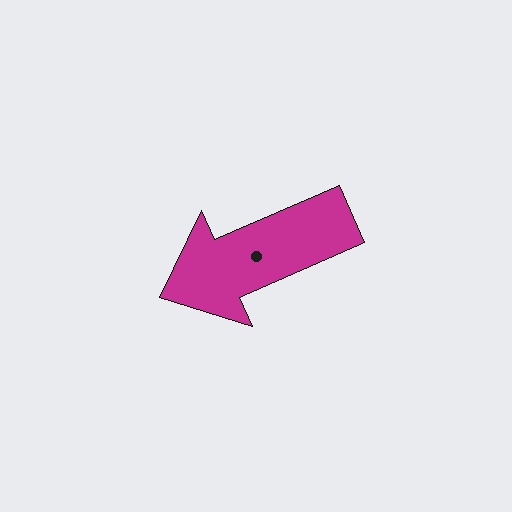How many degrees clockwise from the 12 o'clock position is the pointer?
Approximately 246 degrees.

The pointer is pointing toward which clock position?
Roughly 8 o'clock.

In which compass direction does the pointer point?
Southwest.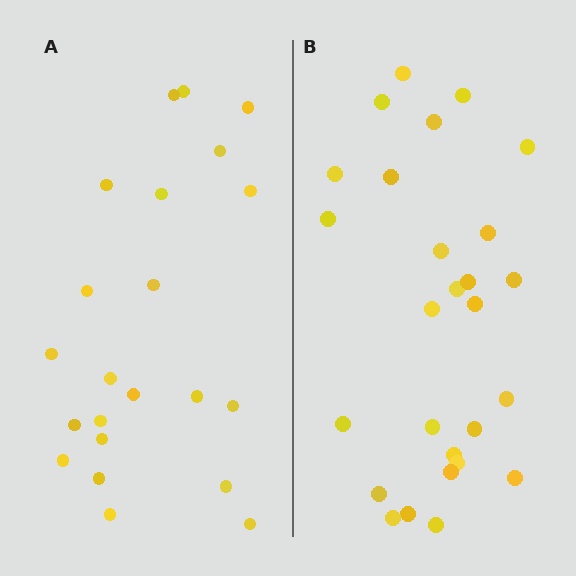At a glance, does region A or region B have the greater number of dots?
Region B (the right region) has more dots.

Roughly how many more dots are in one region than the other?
Region B has about 5 more dots than region A.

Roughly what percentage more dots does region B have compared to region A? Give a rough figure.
About 25% more.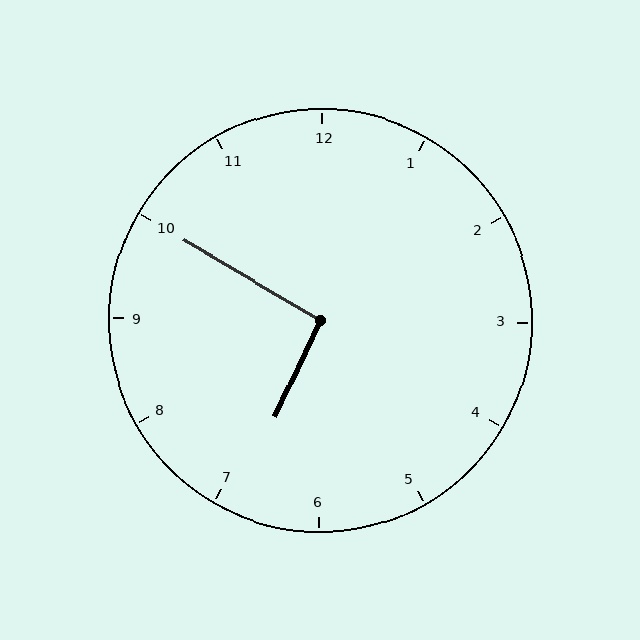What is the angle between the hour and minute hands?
Approximately 95 degrees.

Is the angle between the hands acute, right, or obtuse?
It is right.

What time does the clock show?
6:50.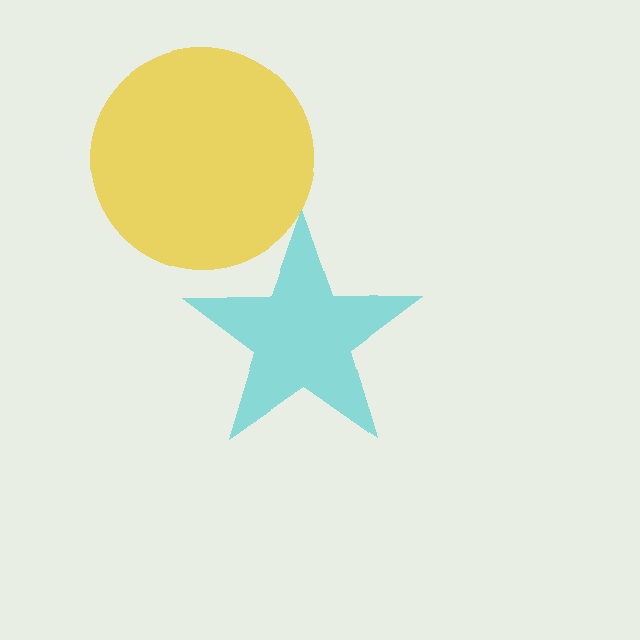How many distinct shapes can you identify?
There are 2 distinct shapes: a cyan star, a yellow circle.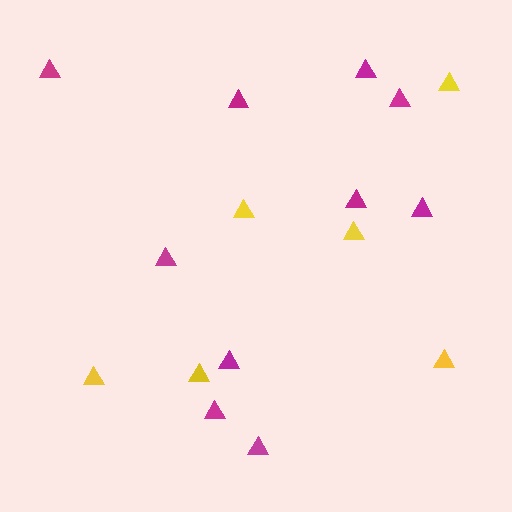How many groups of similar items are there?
There are 2 groups: one group of yellow triangles (6) and one group of magenta triangles (10).